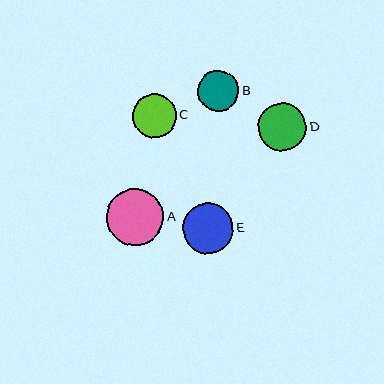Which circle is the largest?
Circle A is the largest with a size of approximately 57 pixels.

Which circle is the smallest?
Circle B is the smallest with a size of approximately 41 pixels.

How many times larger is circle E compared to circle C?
Circle E is approximately 1.1 times the size of circle C.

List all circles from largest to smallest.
From largest to smallest: A, E, D, C, B.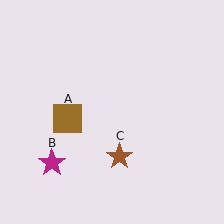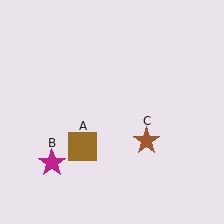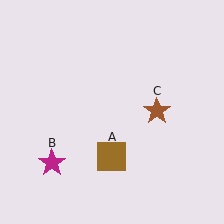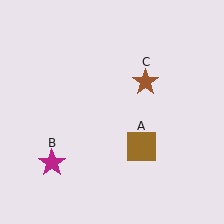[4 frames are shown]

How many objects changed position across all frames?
2 objects changed position: brown square (object A), brown star (object C).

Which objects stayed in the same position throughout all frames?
Magenta star (object B) remained stationary.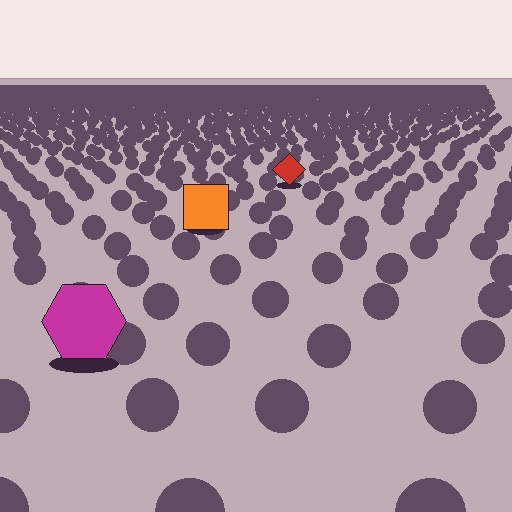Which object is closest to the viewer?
The magenta hexagon is closest. The texture marks near it are larger and more spread out.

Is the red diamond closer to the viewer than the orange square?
No. The orange square is closer — you can tell from the texture gradient: the ground texture is coarser near it.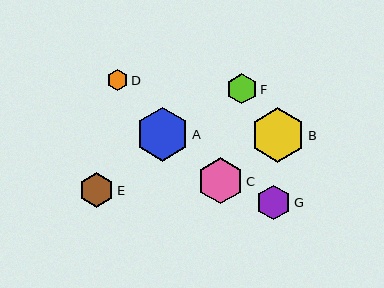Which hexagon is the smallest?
Hexagon D is the smallest with a size of approximately 21 pixels.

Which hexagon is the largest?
Hexagon B is the largest with a size of approximately 55 pixels.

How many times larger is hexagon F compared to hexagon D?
Hexagon F is approximately 1.5 times the size of hexagon D.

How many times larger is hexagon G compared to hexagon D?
Hexagon G is approximately 1.7 times the size of hexagon D.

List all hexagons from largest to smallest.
From largest to smallest: B, A, C, E, G, F, D.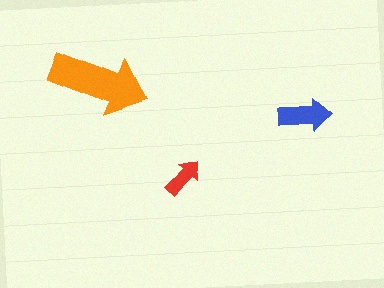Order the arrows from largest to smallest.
the orange one, the blue one, the red one.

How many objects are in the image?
There are 3 objects in the image.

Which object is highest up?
The orange arrow is topmost.